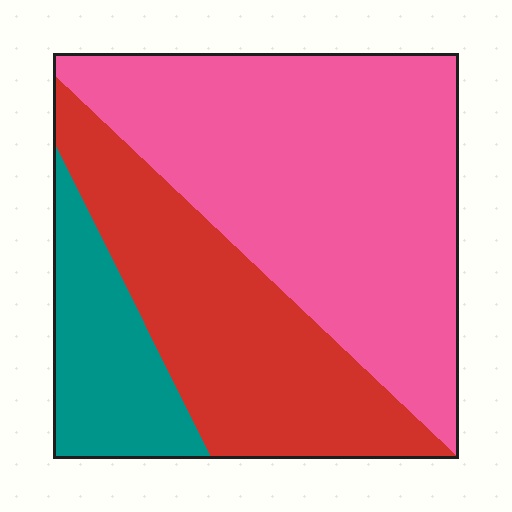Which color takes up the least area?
Teal, at roughly 15%.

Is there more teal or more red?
Red.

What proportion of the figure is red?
Red covers 32% of the figure.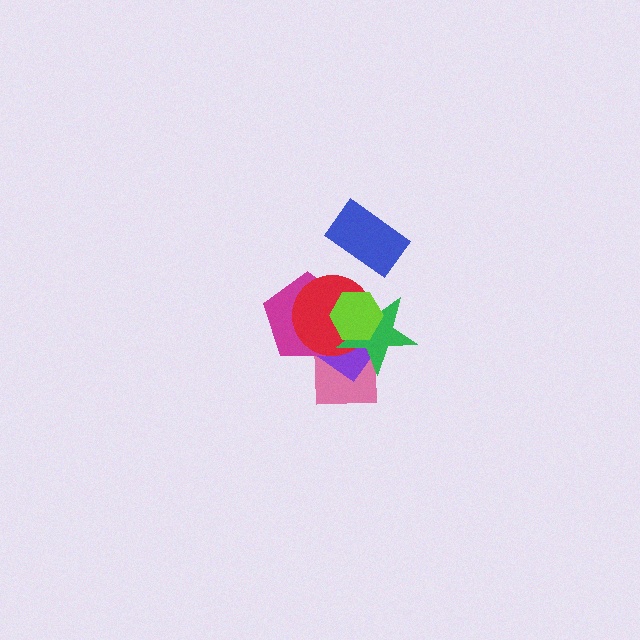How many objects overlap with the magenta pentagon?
5 objects overlap with the magenta pentagon.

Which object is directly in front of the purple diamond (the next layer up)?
The magenta pentagon is directly in front of the purple diamond.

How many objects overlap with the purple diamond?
5 objects overlap with the purple diamond.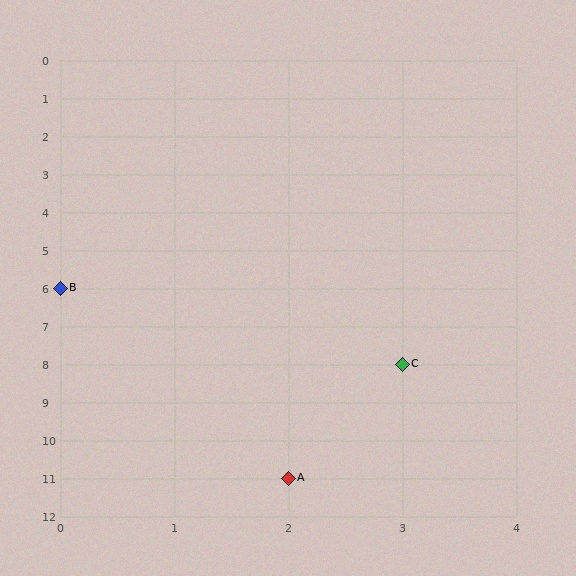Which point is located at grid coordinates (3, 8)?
Point C is at (3, 8).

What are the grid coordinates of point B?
Point B is at grid coordinates (0, 6).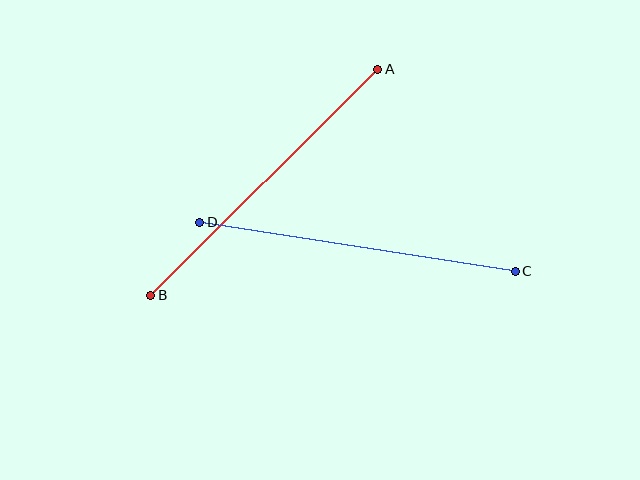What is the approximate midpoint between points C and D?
The midpoint is at approximately (358, 247) pixels.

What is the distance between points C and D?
The distance is approximately 319 pixels.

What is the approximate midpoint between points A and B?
The midpoint is at approximately (264, 182) pixels.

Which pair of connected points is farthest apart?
Points A and B are farthest apart.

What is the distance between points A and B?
The distance is approximately 321 pixels.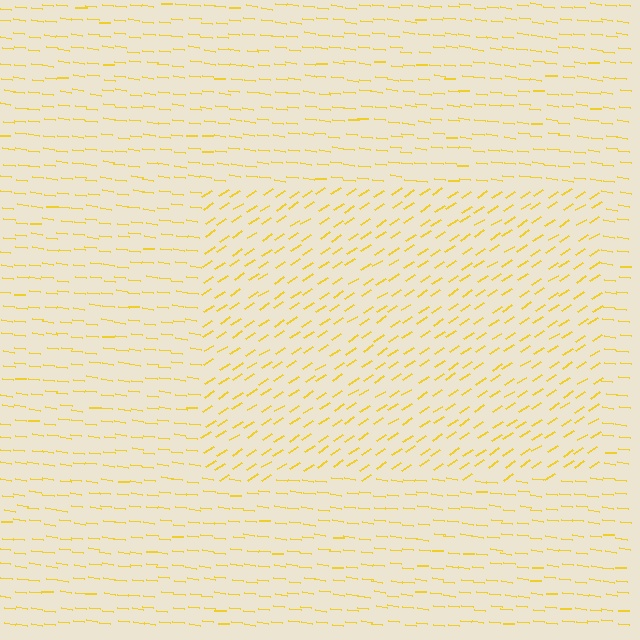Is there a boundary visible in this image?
Yes, there is a texture boundary formed by a change in line orientation.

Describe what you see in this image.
The image is filled with small yellow line segments. A rectangle region in the image has lines oriented differently from the surrounding lines, creating a visible texture boundary.